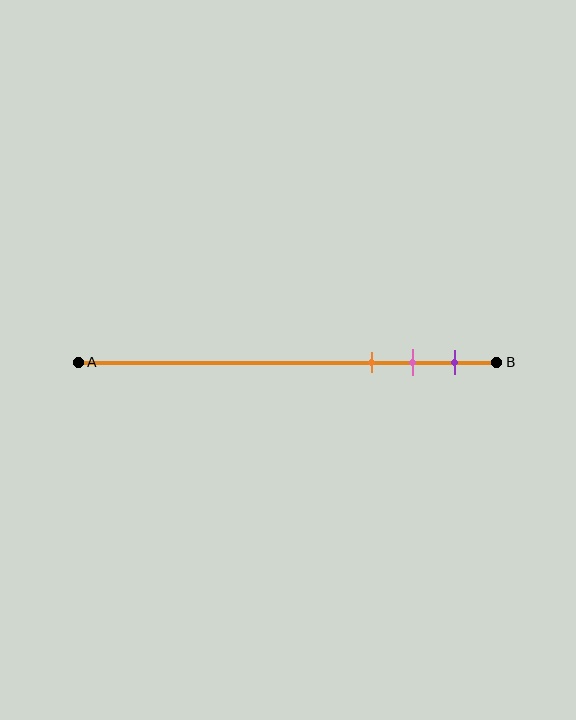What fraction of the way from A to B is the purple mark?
The purple mark is approximately 90% (0.9) of the way from A to B.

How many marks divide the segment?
There are 3 marks dividing the segment.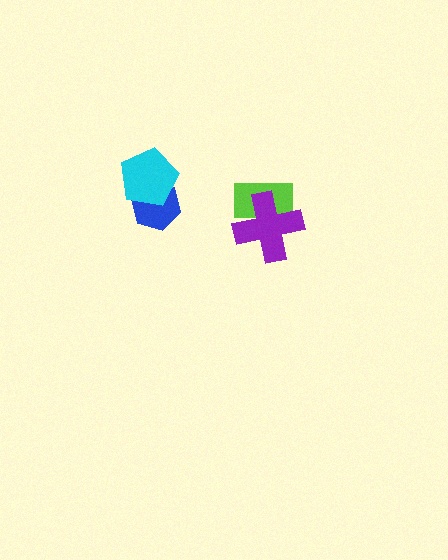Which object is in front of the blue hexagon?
The cyan pentagon is in front of the blue hexagon.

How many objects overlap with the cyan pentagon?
1 object overlaps with the cyan pentagon.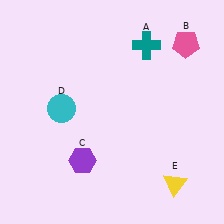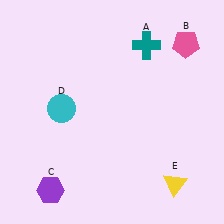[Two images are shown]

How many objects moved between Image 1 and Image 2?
1 object moved between the two images.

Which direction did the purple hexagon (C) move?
The purple hexagon (C) moved left.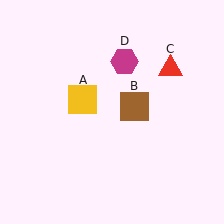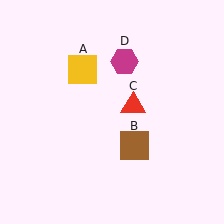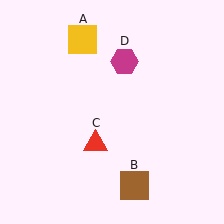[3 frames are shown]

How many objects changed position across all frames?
3 objects changed position: yellow square (object A), brown square (object B), red triangle (object C).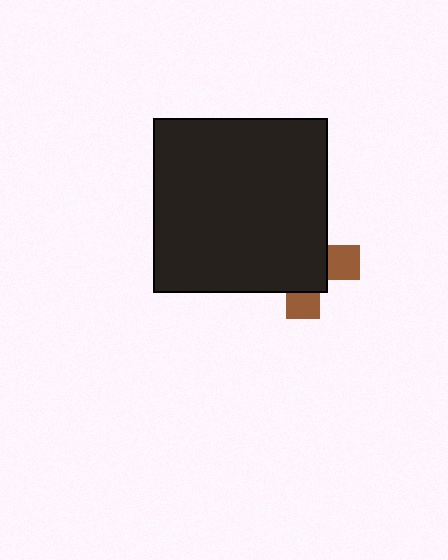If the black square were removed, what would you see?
You would see the complete brown cross.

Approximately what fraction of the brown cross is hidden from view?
Roughly 70% of the brown cross is hidden behind the black square.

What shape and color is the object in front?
The object in front is a black square.